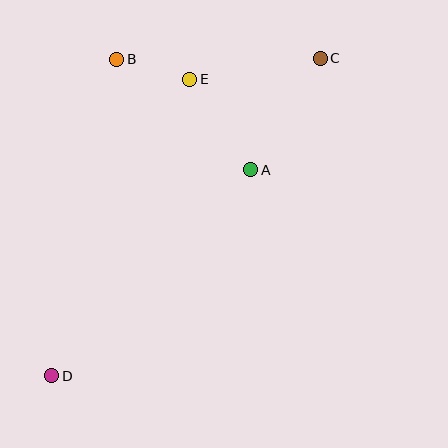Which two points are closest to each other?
Points B and E are closest to each other.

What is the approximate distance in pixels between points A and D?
The distance between A and D is approximately 287 pixels.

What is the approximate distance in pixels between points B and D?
The distance between B and D is approximately 323 pixels.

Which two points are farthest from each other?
Points C and D are farthest from each other.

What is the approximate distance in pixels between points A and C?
The distance between A and C is approximately 131 pixels.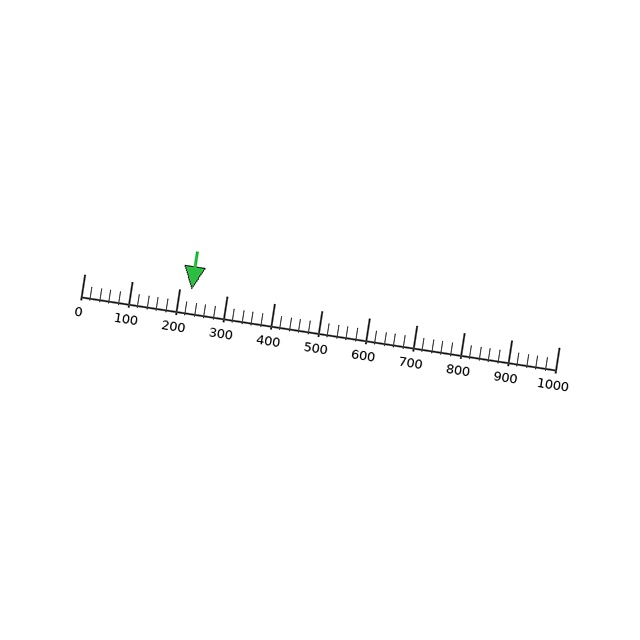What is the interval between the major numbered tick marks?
The major tick marks are spaced 100 units apart.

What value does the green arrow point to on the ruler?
The green arrow points to approximately 225.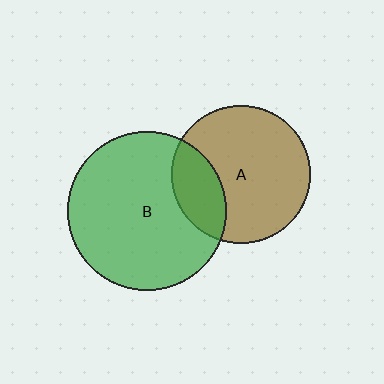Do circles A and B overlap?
Yes.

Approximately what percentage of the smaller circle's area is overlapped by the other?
Approximately 25%.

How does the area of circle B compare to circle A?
Approximately 1.3 times.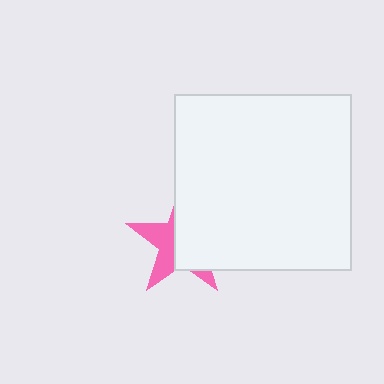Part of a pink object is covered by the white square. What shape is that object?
It is a star.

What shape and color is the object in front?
The object in front is a white square.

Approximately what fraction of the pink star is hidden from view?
Roughly 60% of the pink star is hidden behind the white square.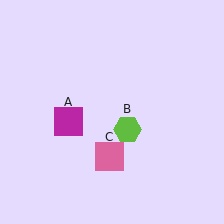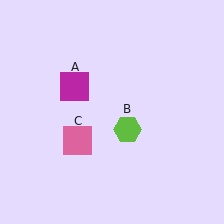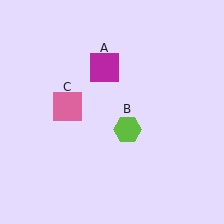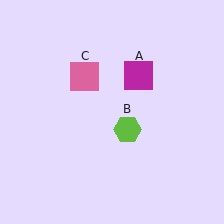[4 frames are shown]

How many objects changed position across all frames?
2 objects changed position: magenta square (object A), pink square (object C).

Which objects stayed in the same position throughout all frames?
Lime hexagon (object B) remained stationary.